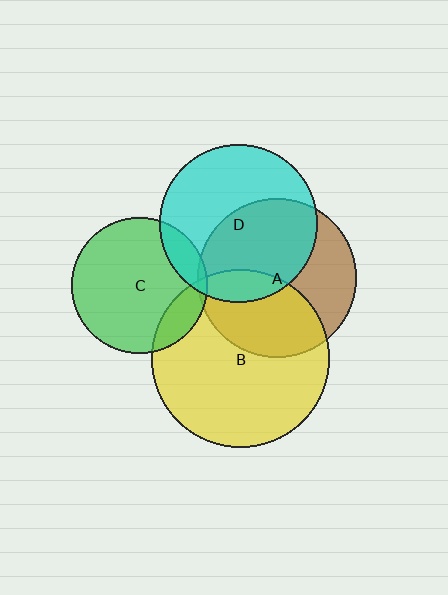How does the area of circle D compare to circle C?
Approximately 1.4 times.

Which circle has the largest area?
Circle B (yellow).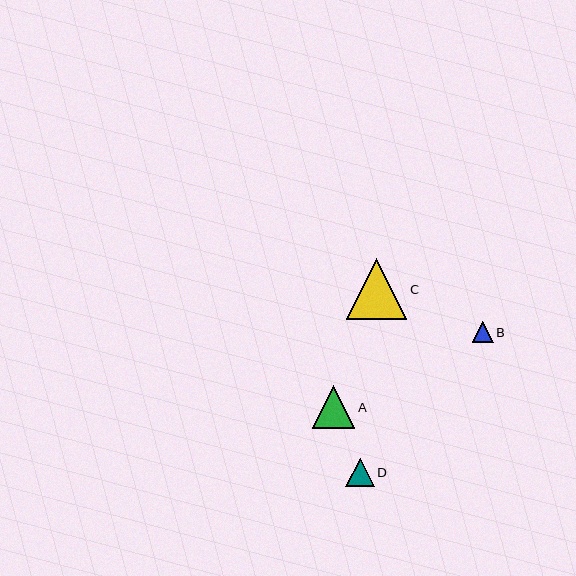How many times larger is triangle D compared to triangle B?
Triangle D is approximately 1.4 times the size of triangle B.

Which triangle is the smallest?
Triangle B is the smallest with a size of approximately 21 pixels.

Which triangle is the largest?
Triangle C is the largest with a size of approximately 61 pixels.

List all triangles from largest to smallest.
From largest to smallest: C, A, D, B.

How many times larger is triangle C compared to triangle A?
Triangle C is approximately 1.4 times the size of triangle A.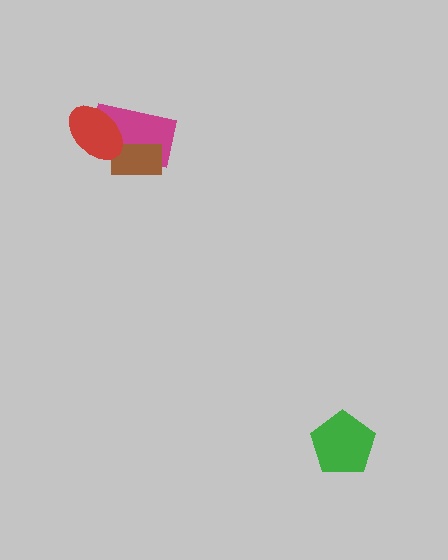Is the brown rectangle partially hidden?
Yes, it is partially covered by another shape.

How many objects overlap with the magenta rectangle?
2 objects overlap with the magenta rectangle.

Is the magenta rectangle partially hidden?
Yes, it is partially covered by another shape.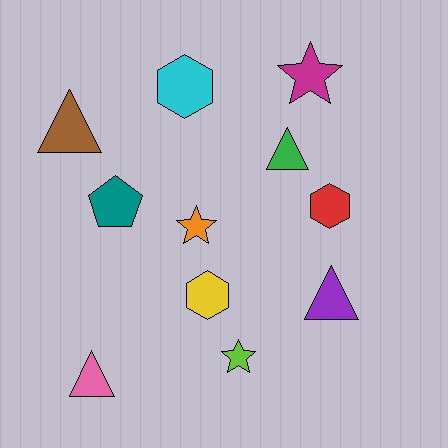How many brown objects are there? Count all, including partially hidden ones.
There is 1 brown object.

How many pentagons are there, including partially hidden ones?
There is 1 pentagon.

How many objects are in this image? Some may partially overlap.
There are 11 objects.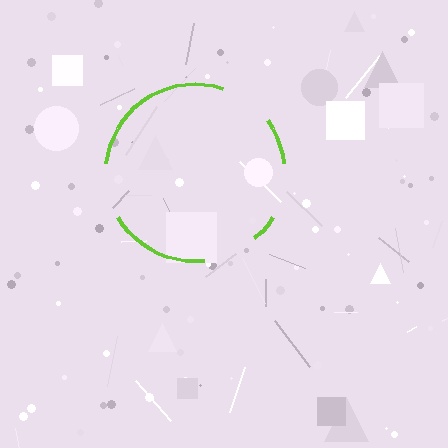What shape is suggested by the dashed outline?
The dashed outline suggests a circle.